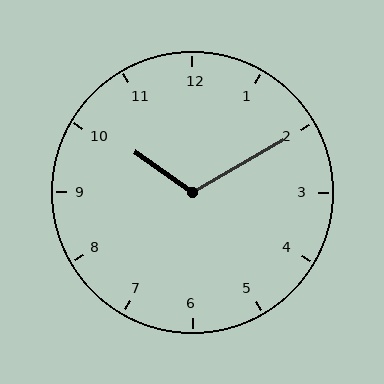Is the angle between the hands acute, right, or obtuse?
It is obtuse.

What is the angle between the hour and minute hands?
Approximately 115 degrees.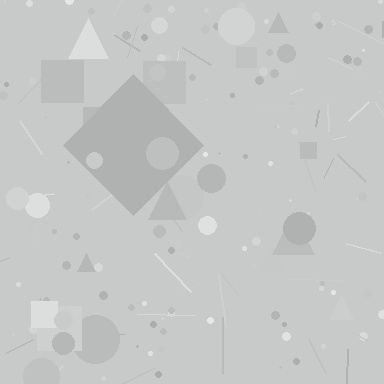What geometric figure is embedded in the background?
A diamond is embedded in the background.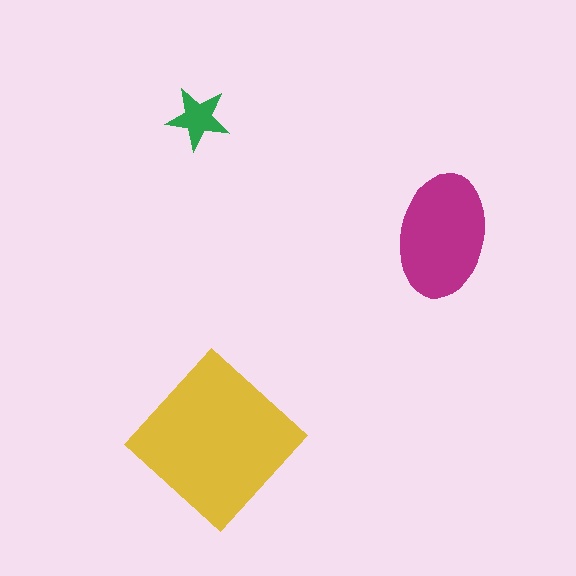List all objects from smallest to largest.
The green star, the magenta ellipse, the yellow diamond.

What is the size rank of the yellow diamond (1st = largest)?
1st.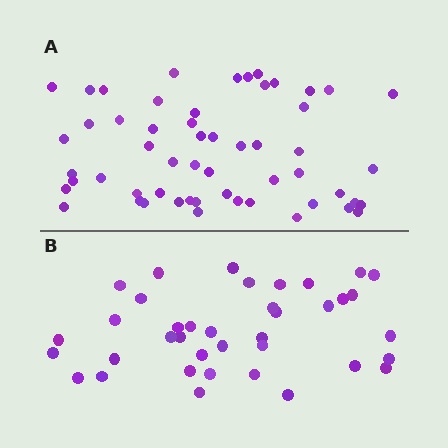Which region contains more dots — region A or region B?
Region A (the top region) has more dots.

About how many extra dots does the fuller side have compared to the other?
Region A has approximately 15 more dots than region B.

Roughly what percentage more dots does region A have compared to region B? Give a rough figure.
About 45% more.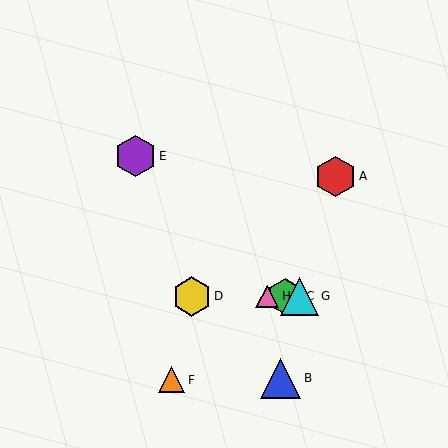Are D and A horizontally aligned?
No, D is at y≈297 and A is at y≈176.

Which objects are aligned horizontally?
Objects C, D, G, H are aligned horizontally.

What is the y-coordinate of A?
Object A is at y≈176.